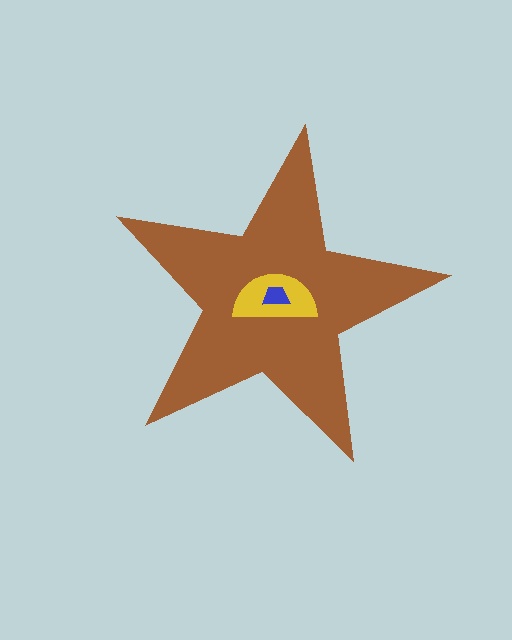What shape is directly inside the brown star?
The yellow semicircle.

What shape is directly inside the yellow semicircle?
The blue trapezoid.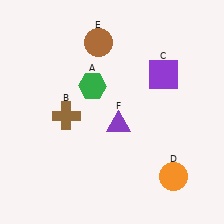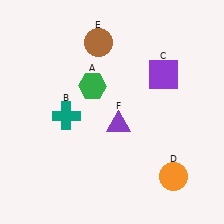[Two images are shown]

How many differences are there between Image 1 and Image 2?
There is 1 difference between the two images.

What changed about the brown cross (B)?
In Image 1, B is brown. In Image 2, it changed to teal.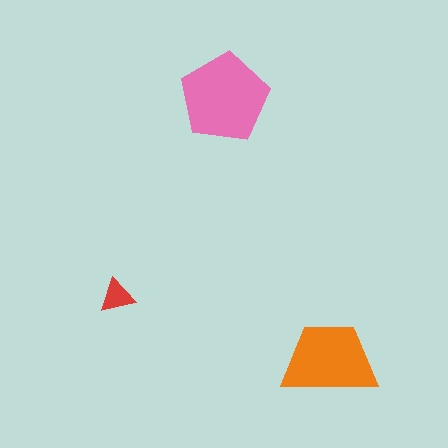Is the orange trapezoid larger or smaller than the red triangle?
Larger.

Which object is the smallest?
The red triangle.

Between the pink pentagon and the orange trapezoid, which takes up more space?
The pink pentagon.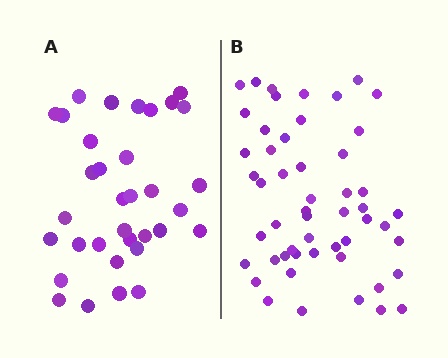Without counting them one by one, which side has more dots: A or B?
Region B (the right region) has more dots.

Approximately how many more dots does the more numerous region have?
Region B has approximately 20 more dots than region A.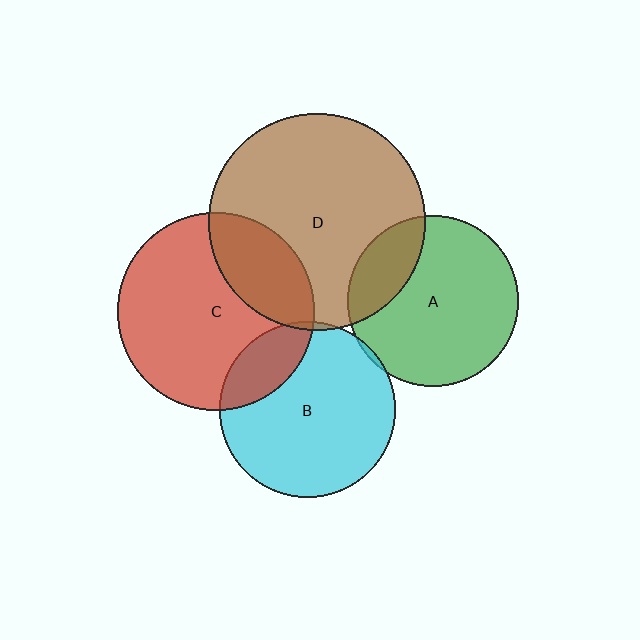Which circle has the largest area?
Circle D (brown).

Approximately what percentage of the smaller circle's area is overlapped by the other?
Approximately 20%.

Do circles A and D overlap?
Yes.